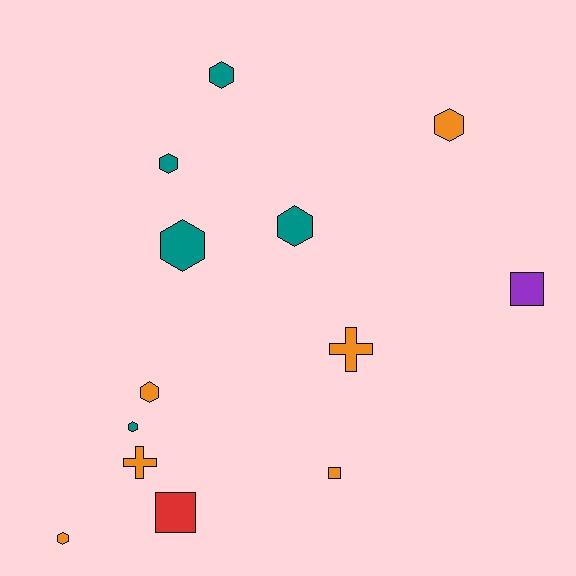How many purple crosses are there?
There are no purple crosses.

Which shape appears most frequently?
Hexagon, with 8 objects.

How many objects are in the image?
There are 13 objects.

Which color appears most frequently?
Orange, with 6 objects.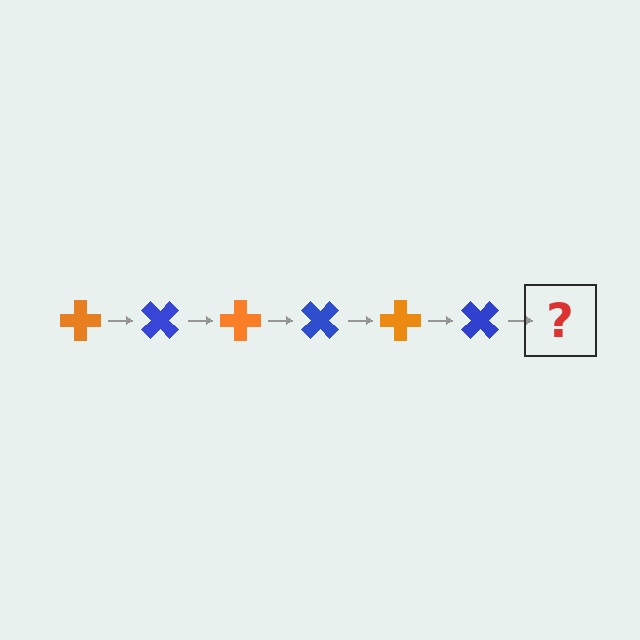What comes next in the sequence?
The next element should be an orange cross, rotated 270 degrees from the start.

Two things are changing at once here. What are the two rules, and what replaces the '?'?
The two rules are that it rotates 45 degrees each step and the color cycles through orange and blue. The '?' should be an orange cross, rotated 270 degrees from the start.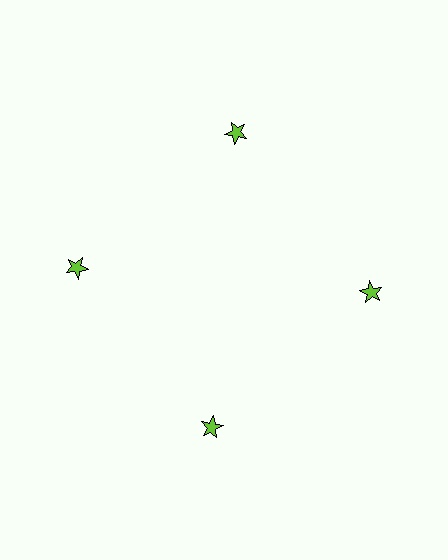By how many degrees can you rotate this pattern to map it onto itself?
The pattern maps onto itself every 90 degrees of rotation.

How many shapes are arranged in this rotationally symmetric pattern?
There are 4 shapes, arranged in 4 groups of 1.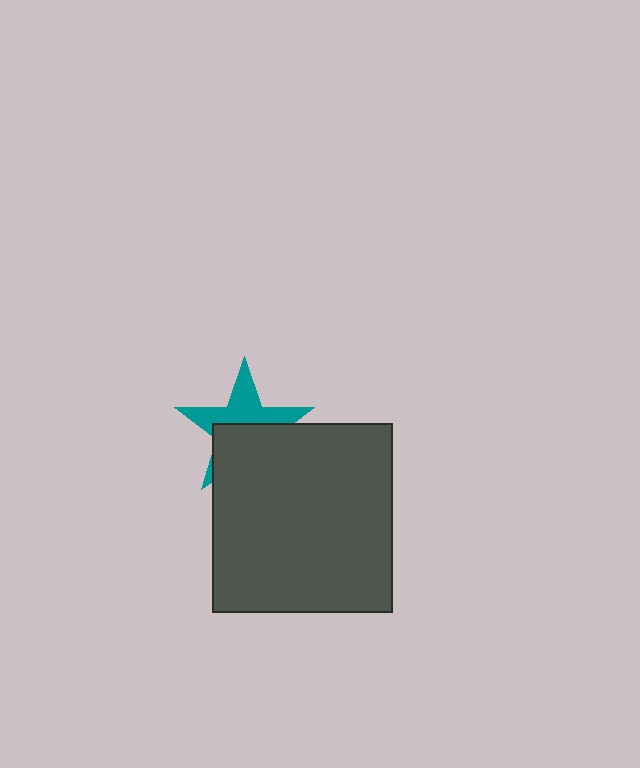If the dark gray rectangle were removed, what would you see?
You would see the complete teal star.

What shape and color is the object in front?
The object in front is a dark gray rectangle.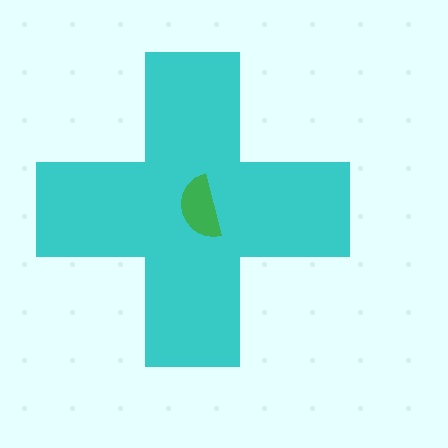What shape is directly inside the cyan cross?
The green semicircle.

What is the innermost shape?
The green semicircle.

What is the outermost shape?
The cyan cross.